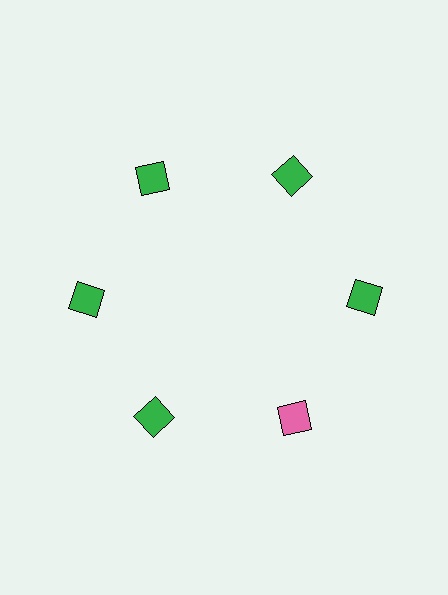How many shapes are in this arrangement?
There are 6 shapes arranged in a ring pattern.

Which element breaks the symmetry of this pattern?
The pink diamond at roughly the 5 o'clock position breaks the symmetry. All other shapes are green diamonds.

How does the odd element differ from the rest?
It has a different color: pink instead of green.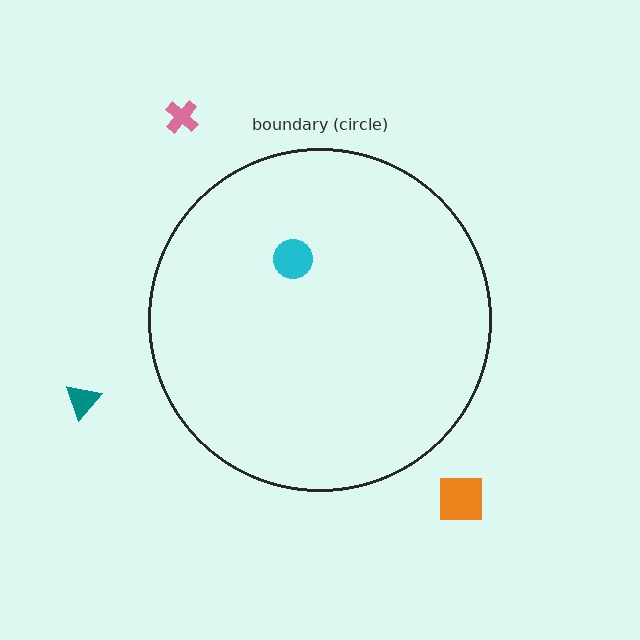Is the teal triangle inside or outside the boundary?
Outside.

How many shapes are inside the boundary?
1 inside, 3 outside.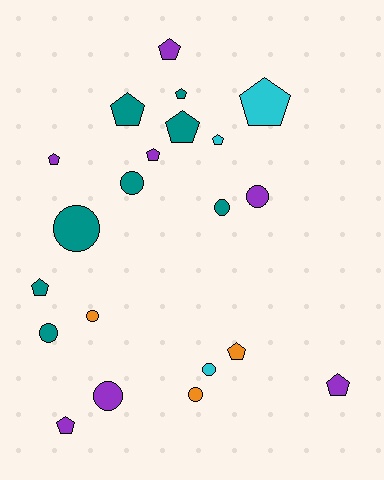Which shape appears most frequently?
Pentagon, with 12 objects.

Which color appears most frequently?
Teal, with 8 objects.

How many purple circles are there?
There are 2 purple circles.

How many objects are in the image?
There are 21 objects.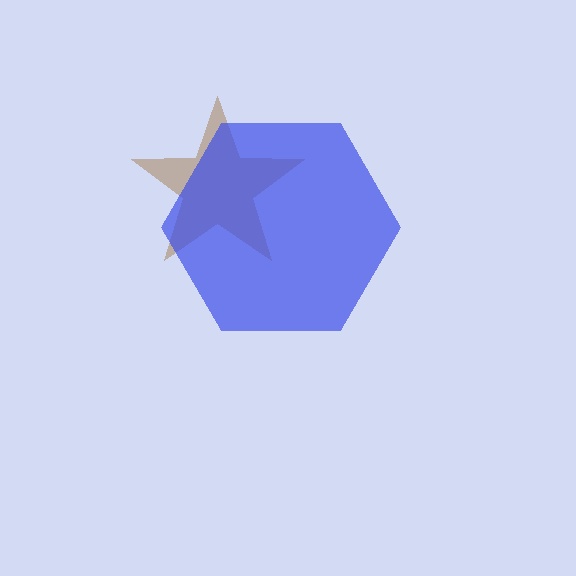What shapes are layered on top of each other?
The layered shapes are: a brown star, a blue hexagon.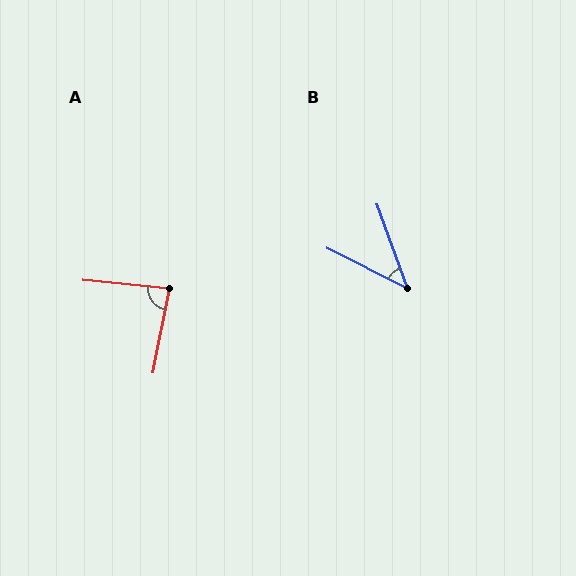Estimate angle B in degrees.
Approximately 43 degrees.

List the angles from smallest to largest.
B (43°), A (85°).